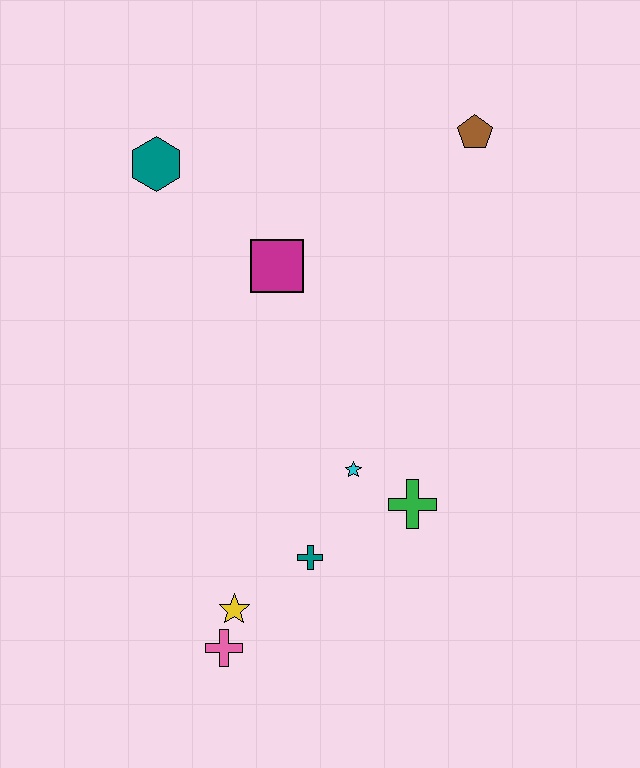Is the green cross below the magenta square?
Yes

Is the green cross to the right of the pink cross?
Yes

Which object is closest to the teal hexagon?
The magenta square is closest to the teal hexagon.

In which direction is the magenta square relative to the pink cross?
The magenta square is above the pink cross.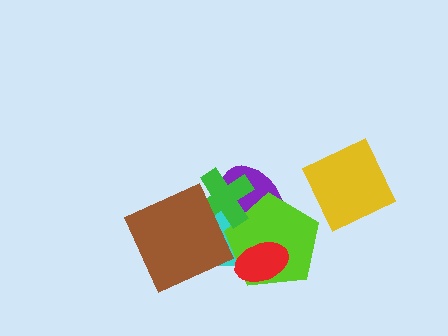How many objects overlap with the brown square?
2 objects overlap with the brown square.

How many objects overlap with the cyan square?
5 objects overlap with the cyan square.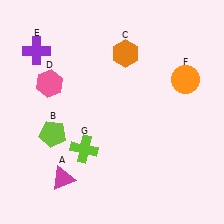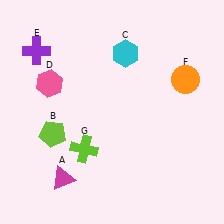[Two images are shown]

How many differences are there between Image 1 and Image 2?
There is 1 difference between the two images.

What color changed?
The hexagon (C) changed from orange in Image 1 to cyan in Image 2.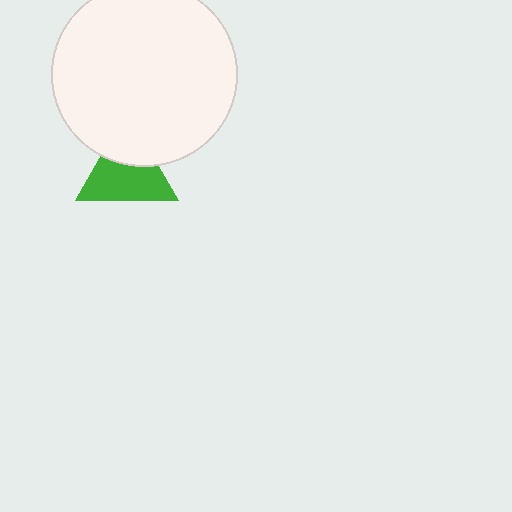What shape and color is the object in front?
The object in front is a white circle.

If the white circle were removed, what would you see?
You would see the complete green triangle.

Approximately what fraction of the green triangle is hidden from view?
Roughly 34% of the green triangle is hidden behind the white circle.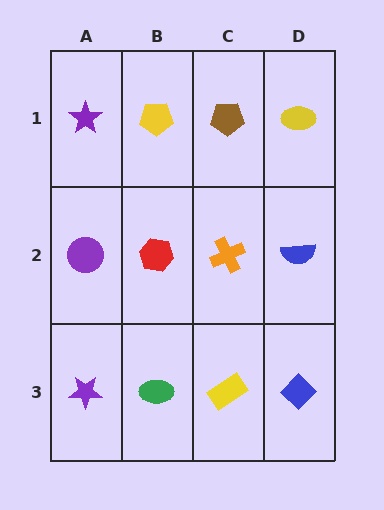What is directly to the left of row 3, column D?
A yellow rectangle.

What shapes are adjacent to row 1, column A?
A purple circle (row 2, column A), a yellow pentagon (row 1, column B).